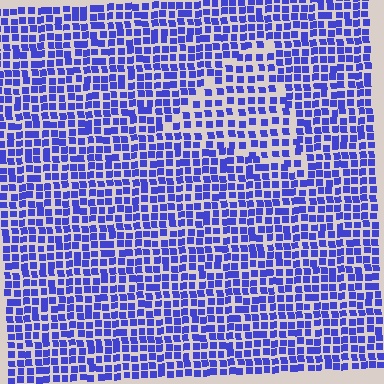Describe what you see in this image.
The image contains small blue elements arranged at two different densities. A triangle-shaped region is visible where the elements are less densely packed than the surrounding area.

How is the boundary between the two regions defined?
The boundary is defined by a change in element density (approximately 1.5x ratio). All elements are the same color, size, and shape.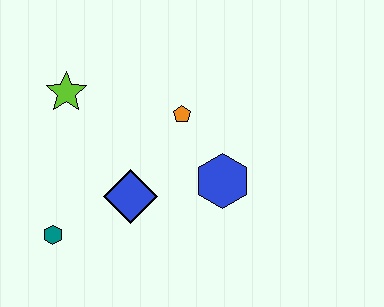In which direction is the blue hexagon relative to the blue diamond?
The blue hexagon is to the right of the blue diamond.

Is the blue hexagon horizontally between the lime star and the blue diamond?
No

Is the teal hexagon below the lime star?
Yes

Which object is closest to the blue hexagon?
The orange pentagon is closest to the blue hexagon.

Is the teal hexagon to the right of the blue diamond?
No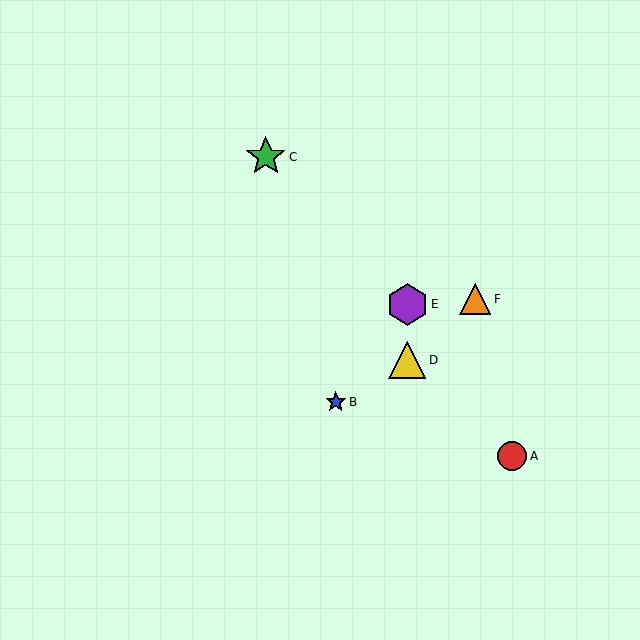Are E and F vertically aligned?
No, E is at x≈407 and F is at x≈475.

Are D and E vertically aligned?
Yes, both are at x≈407.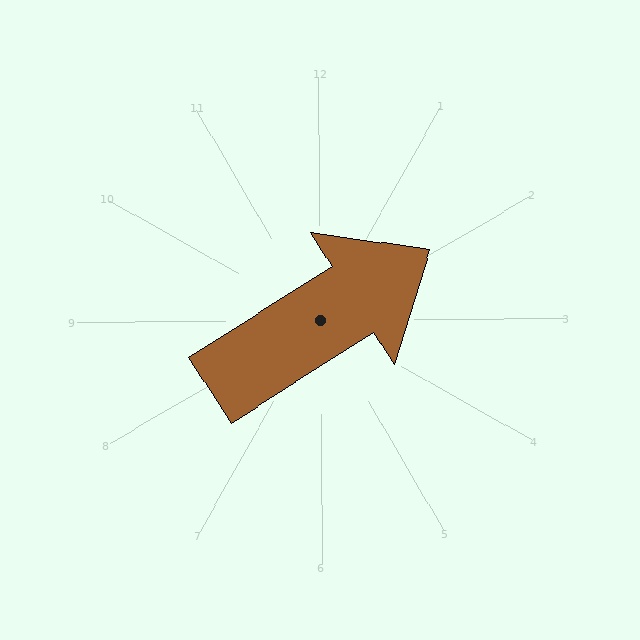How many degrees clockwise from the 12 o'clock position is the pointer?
Approximately 58 degrees.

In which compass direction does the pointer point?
Northeast.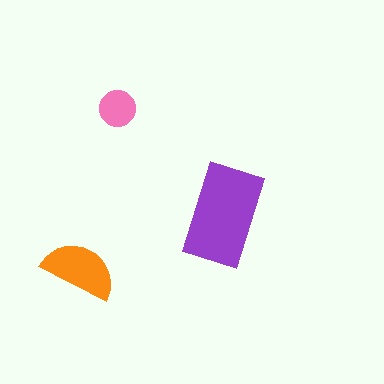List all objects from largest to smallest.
The purple rectangle, the orange semicircle, the pink circle.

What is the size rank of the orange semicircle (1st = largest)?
2nd.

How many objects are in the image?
There are 3 objects in the image.